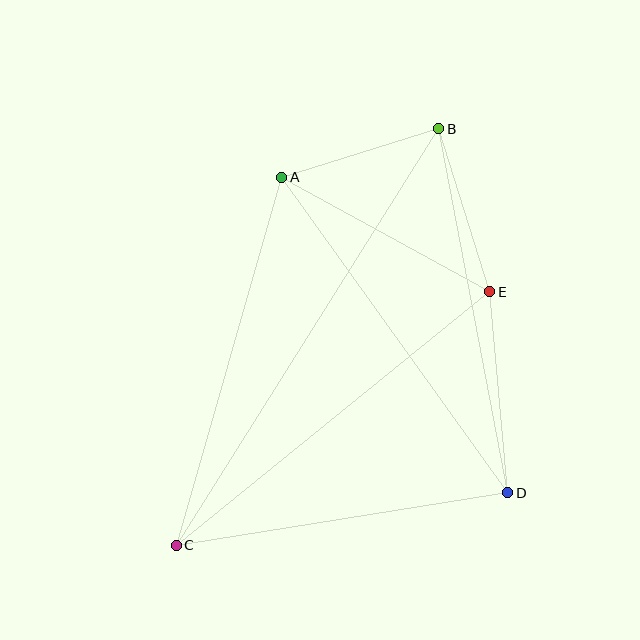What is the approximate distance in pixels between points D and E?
The distance between D and E is approximately 202 pixels.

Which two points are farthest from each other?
Points B and C are farthest from each other.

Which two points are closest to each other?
Points A and B are closest to each other.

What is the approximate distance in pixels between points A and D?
The distance between A and D is approximately 388 pixels.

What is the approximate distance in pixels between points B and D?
The distance between B and D is approximately 370 pixels.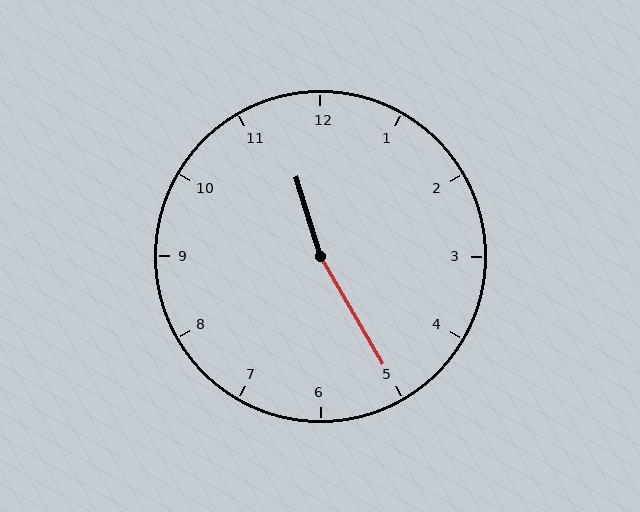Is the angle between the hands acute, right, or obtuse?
It is obtuse.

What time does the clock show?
11:25.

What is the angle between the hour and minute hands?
Approximately 168 degrees.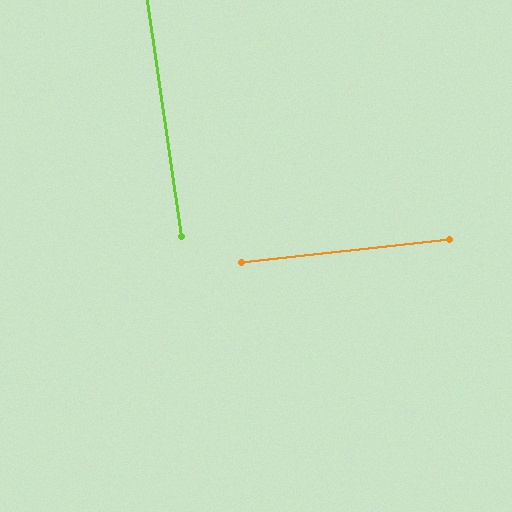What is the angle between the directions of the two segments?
Approximately 88 degrees.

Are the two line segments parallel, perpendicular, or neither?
Perpendicular — they meet at approximately 88°.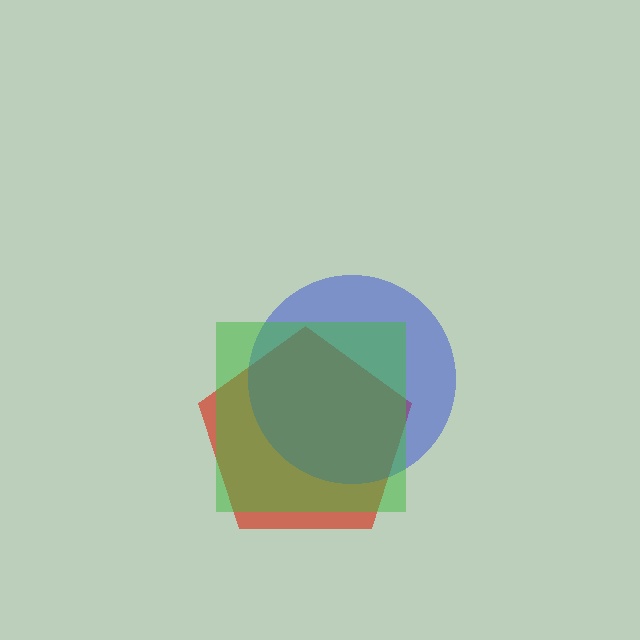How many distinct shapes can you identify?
There are 3 distinct shapes: a red pentagon, a blue circle, a green square.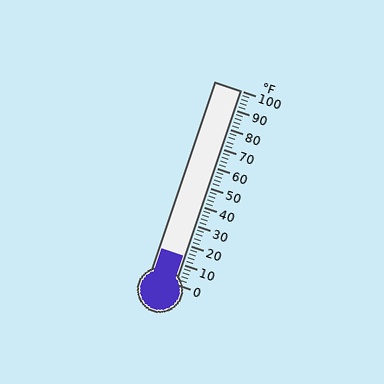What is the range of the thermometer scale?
The thermometer scale ranges from 0°F to 100°F.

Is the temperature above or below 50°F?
The temperature is below 50°F.